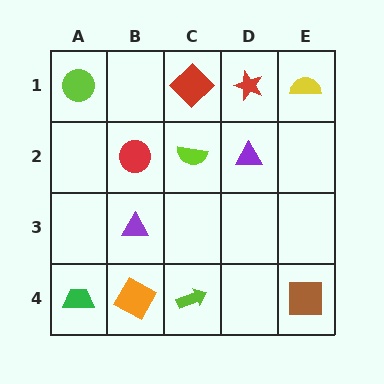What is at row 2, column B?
A red circle.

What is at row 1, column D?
A red star.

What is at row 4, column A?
A green trapezoid.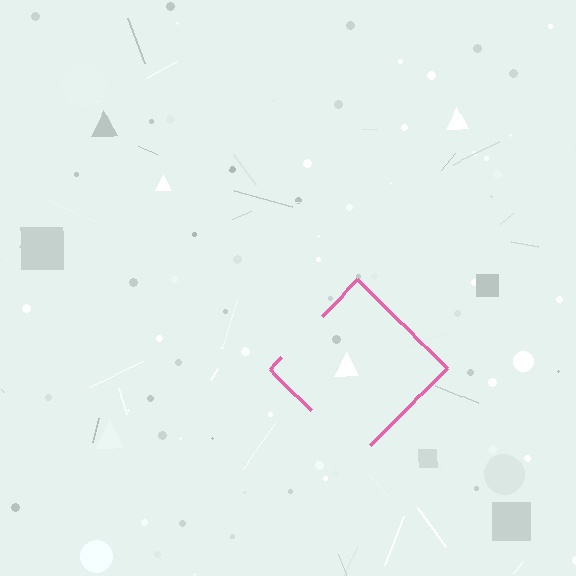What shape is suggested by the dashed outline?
The dashed outline suggests a diamond.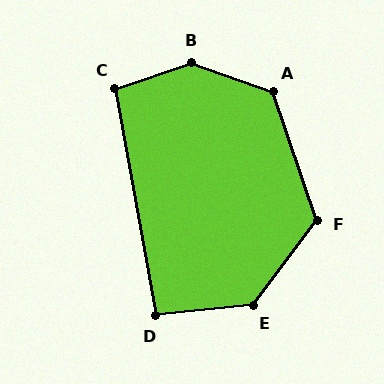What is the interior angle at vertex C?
Approximately 99 degrees (obtuse).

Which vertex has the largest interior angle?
B, at approximately 142 degrees.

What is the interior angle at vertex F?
Approximately 124 degrees (obtuse).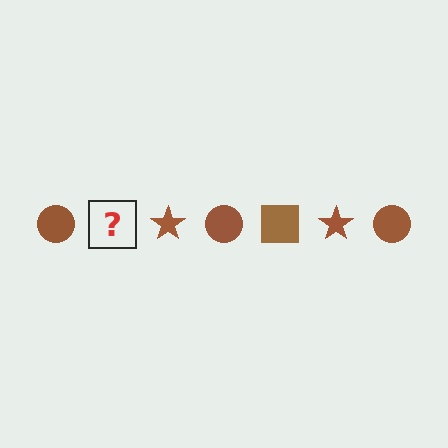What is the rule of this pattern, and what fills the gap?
The rule is that the pattern cycles through circle, square, star shapes in brown. The gap should be filled with a brown square.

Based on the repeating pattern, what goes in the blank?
The blank should be a brown square.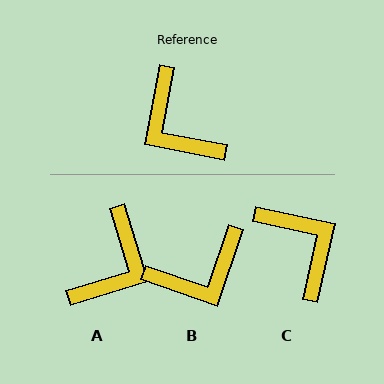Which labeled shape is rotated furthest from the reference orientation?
C, about 179 degrees away.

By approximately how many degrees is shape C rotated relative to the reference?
Approximately 179 degrees counter-clockwise.